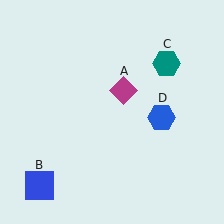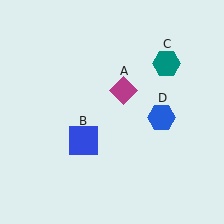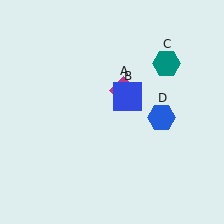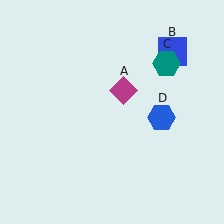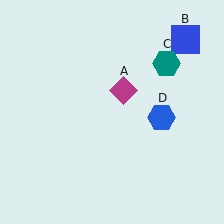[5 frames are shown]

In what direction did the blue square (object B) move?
The blue square (object B) moved up and to the right.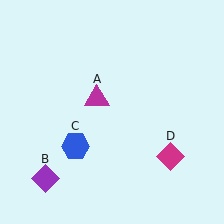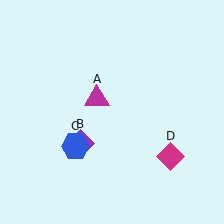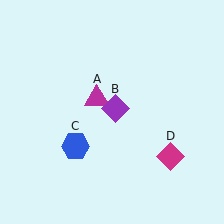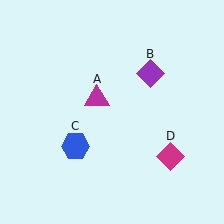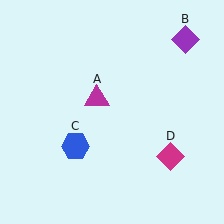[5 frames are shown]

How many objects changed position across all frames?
1 object changed position: purple diamond (object B).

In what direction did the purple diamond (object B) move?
The purple diamond (object B) moved up and to the right.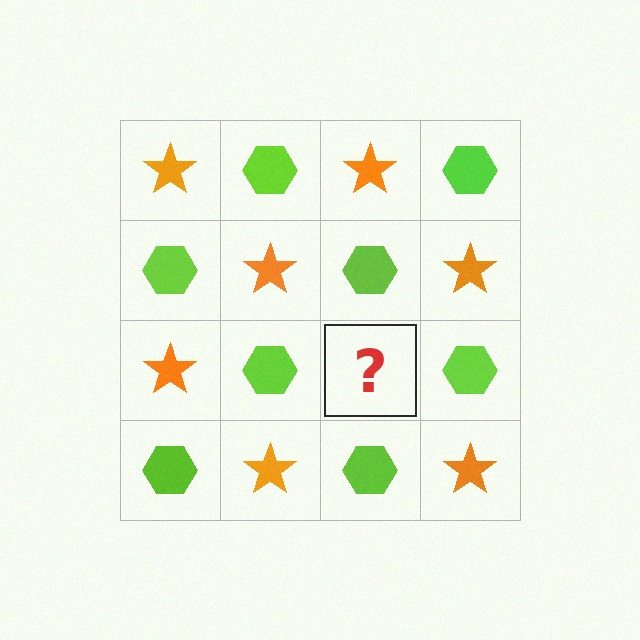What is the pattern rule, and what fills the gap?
The rule is that it alternates orange star and lime hexagon in a checkerboard pattern. The gap should be filled with an orange star.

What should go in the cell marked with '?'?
The missing cell should contain an orange star.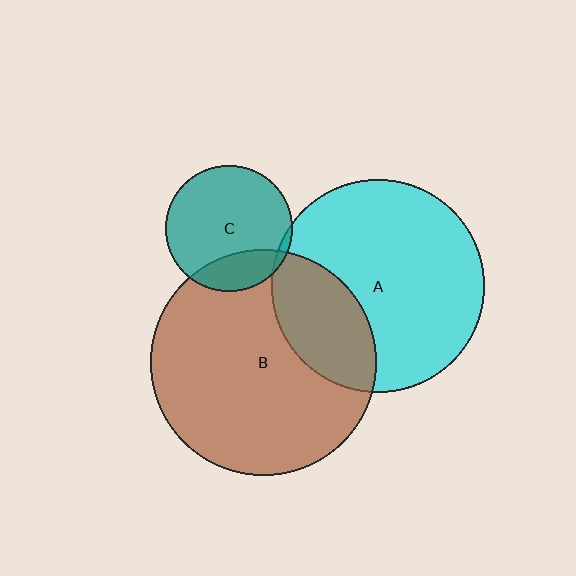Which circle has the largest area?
Circle B (brown).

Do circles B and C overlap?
Yes.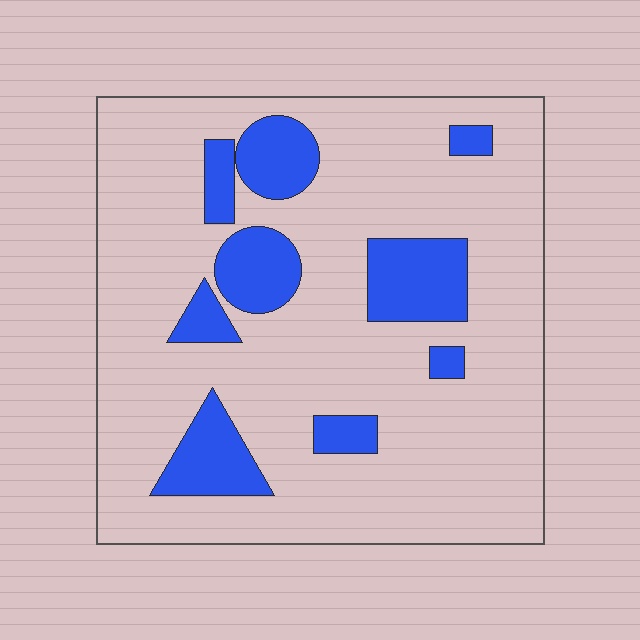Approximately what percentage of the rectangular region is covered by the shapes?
Approximately 20%.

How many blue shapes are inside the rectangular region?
9.